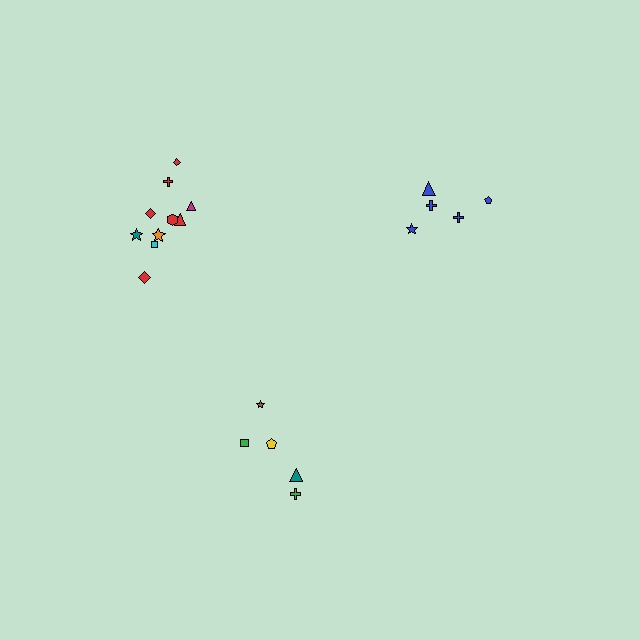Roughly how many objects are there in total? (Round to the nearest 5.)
Roughly 20 objects in total.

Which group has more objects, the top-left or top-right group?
The top-left group.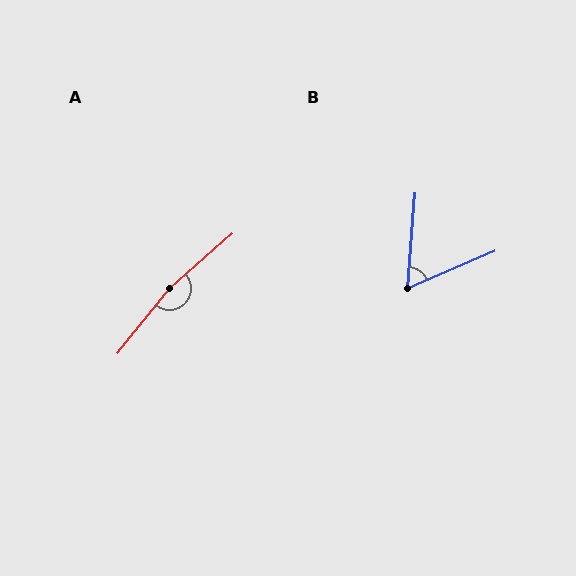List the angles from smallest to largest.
B (62°), A (170°).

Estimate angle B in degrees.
Approximately 62 degrees.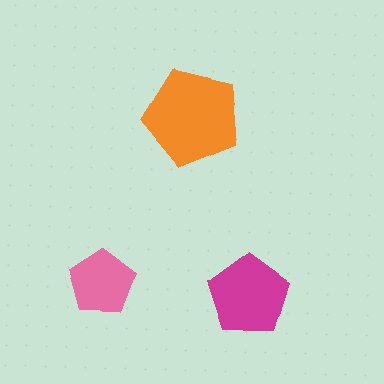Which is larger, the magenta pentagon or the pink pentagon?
The magenta one.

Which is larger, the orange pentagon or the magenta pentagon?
The orange one.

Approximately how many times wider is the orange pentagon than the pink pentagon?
About 1.5 times wider.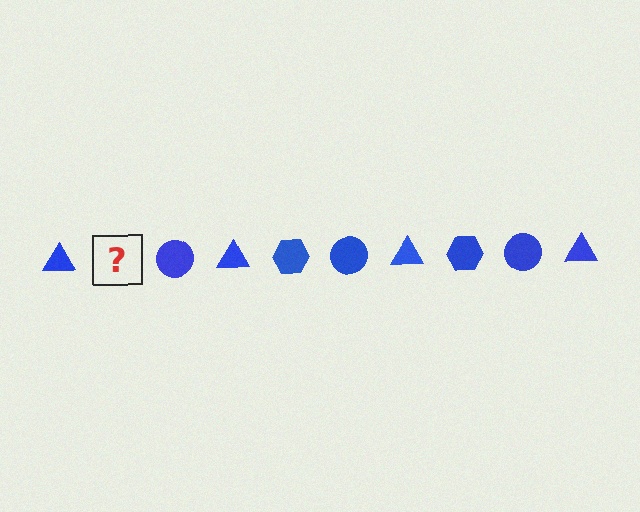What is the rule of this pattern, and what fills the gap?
The rule is that the pattern cycles through triangle, hexagon, circle shapes in blue. The gap should be filled with a blue hexagon.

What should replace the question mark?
The question mark should be replaced with a blue hexagon.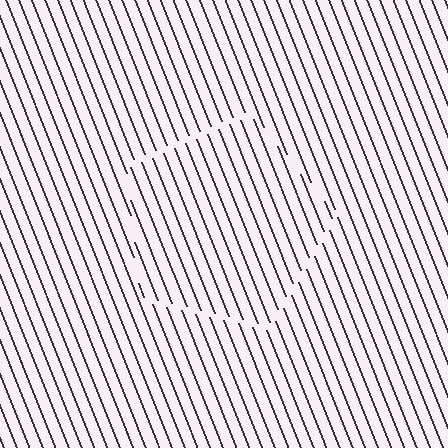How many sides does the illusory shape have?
5 sides — the line-ends trace a pentagon.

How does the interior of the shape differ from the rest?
The interior of the shape contains the same grating, shifted by half a period — the contour is defined by the phase discontinuity where line-ends from the inner and outer gratings abut.